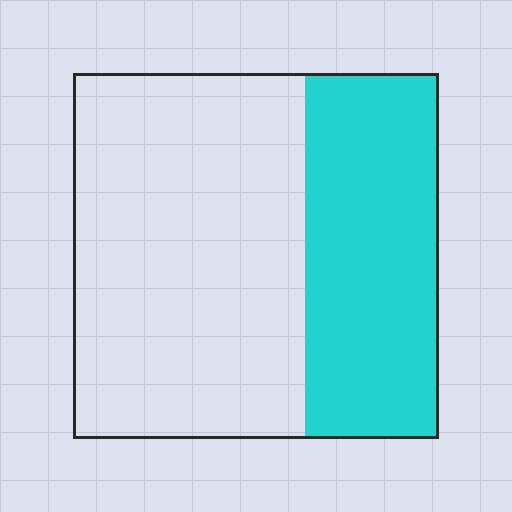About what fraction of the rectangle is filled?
About three eighths (3/8).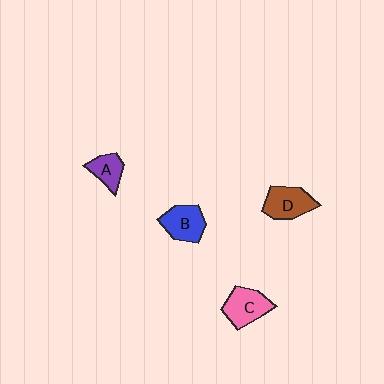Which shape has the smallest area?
Shape A (purple).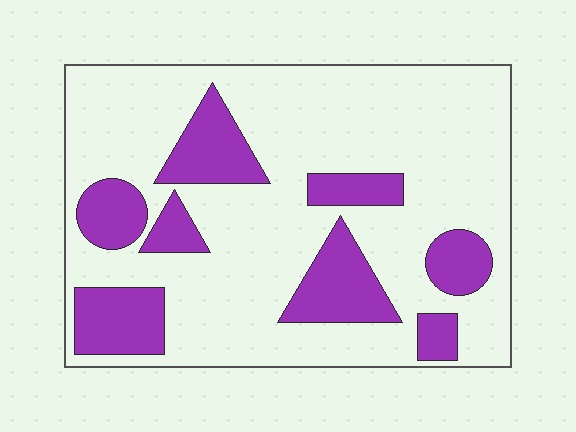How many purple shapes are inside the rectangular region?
8.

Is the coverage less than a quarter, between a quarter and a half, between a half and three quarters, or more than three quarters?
Between a quarter and a half.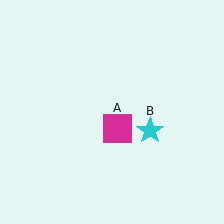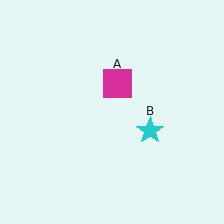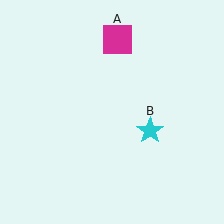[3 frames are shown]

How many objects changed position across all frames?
1 object changed position: magenta square (object A).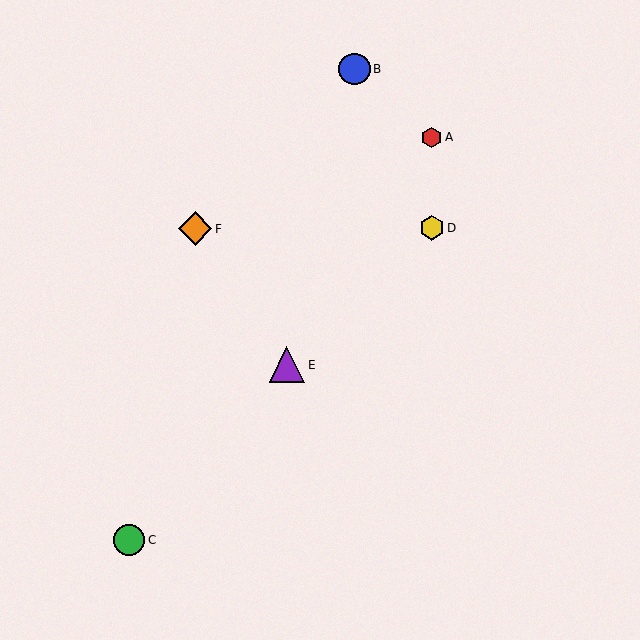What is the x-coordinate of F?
Object F is at x≈195.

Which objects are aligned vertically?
Objects A, D are aligned vertically.